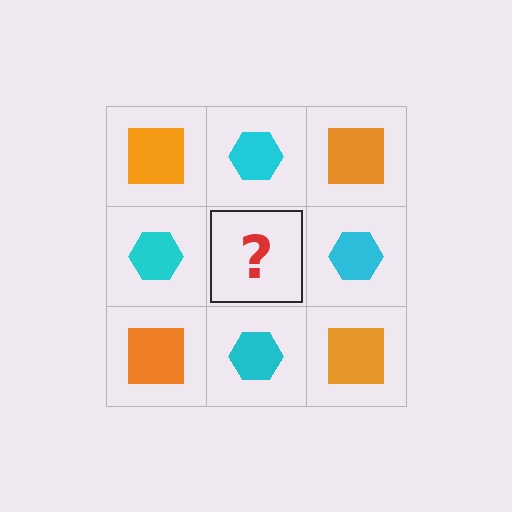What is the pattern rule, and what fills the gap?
The rule is that it alternates orange square and cyan hexagon in a checkerboard pattern. The gap should be filled with an orange square.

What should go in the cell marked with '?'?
The missing cell should contain an orange square.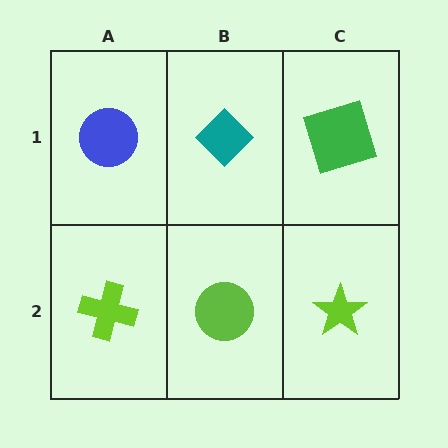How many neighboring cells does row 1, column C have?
2.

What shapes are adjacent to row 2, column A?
A blue circle (row 1, column A), a lime circle (row 2, column B).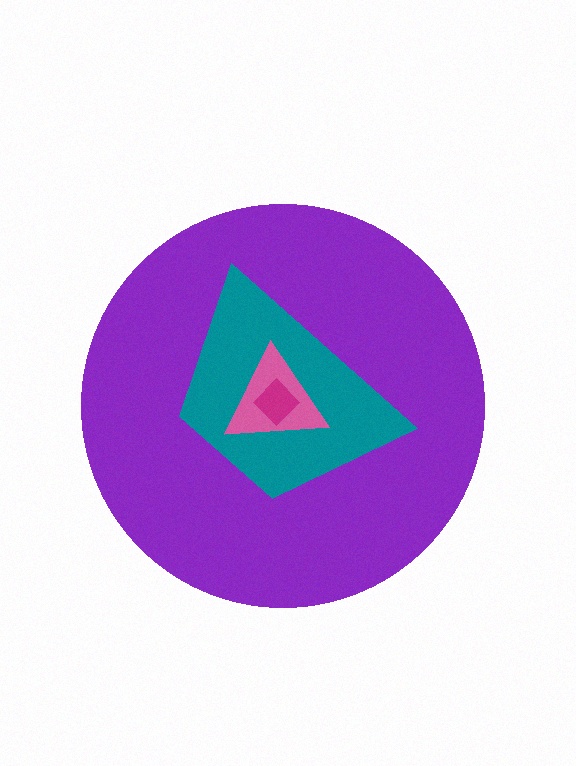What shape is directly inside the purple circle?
The teal trapezoid.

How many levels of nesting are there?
4.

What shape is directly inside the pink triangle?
The magenta diamond.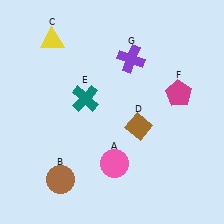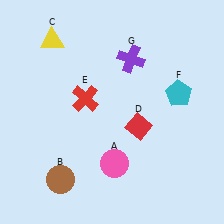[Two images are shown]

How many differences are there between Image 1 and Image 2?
There are 3 differences between the two images.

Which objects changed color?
D changed from brown to red. E changed from teal to red. F changed from magenta to cyan.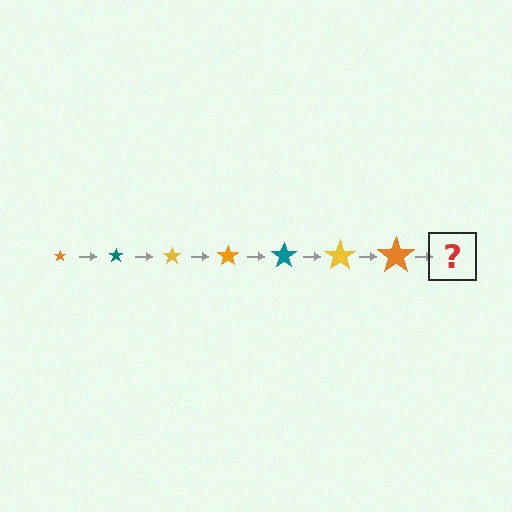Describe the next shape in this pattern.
It should be a teal star, larger than the previous one.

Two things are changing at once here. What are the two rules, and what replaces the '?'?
The two rules are that the star grows larger each step and the color cycles through orange, teal, and yellow. The '?' should be a teal star, larger than the previous one.